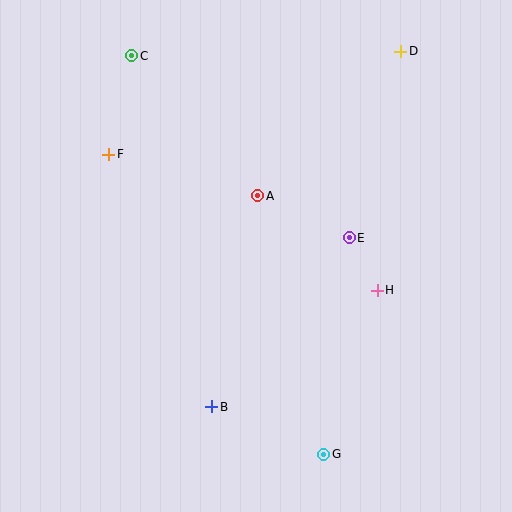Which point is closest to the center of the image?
Point A at (258, 196) is closest to the center.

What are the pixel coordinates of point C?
Point C is at (132, 56).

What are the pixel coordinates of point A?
Point A is at (258, 196).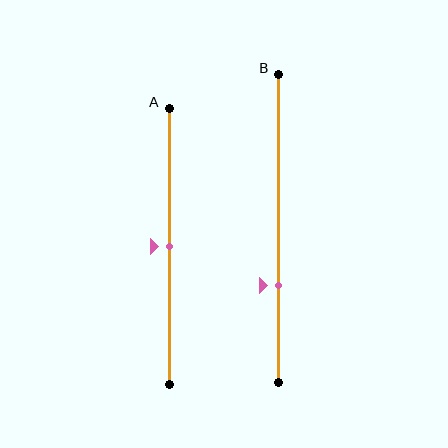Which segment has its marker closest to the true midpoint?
Segment A has its marker closest to the true midpoint.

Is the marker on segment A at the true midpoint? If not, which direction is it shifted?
Yes, the marker on segment A is at the true midpoint.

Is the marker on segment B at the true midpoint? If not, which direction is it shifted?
No, the marker on segment B is shifted downward by about 18% of the segment length.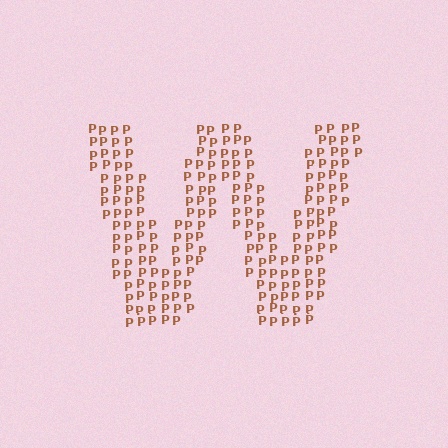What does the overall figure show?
The overall figure shows the letter W.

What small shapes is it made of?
It is made of small letter P's.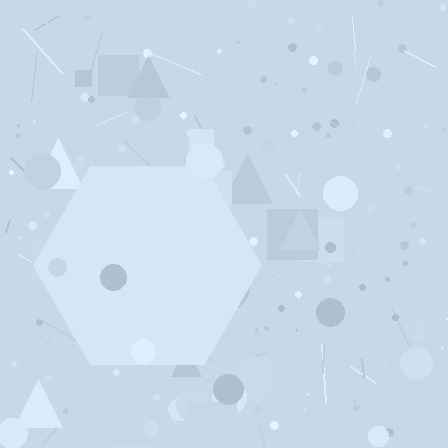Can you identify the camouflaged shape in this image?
The camouflaged shape is a hexagon.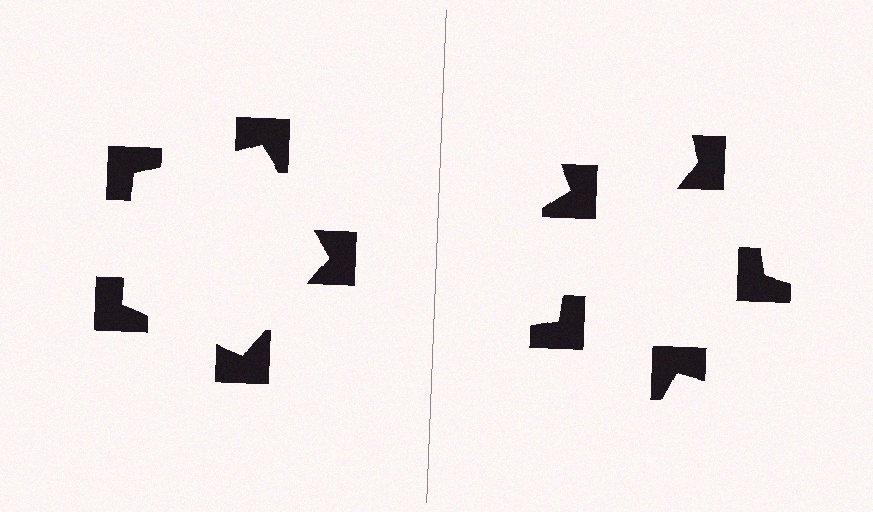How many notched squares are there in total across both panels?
10 — 5 on each side.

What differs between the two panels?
The notched squares are positioned identically on both sides; only the wedge orientations differ. On the left they align to a pentagon; on the right they are misaligned.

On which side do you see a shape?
An illusory pentagon appears on the left side. On the right side the wedge cuts are rotated, so no coherent shape forms.